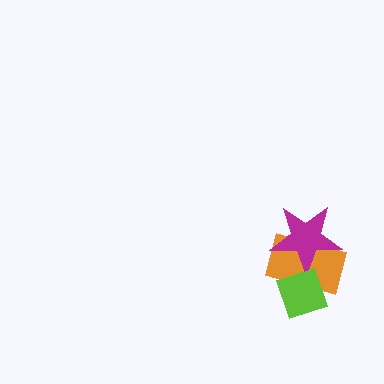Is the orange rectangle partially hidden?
Yes, it is partially covered by another shape.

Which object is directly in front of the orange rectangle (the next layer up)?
The magenta star is directly in front of the orange rectangle.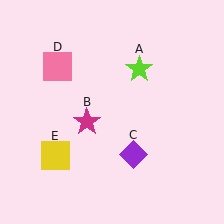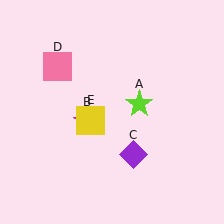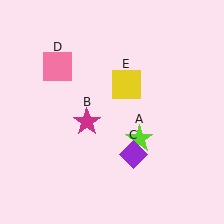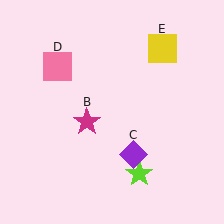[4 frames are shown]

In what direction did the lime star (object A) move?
The lime star (object A) moved down.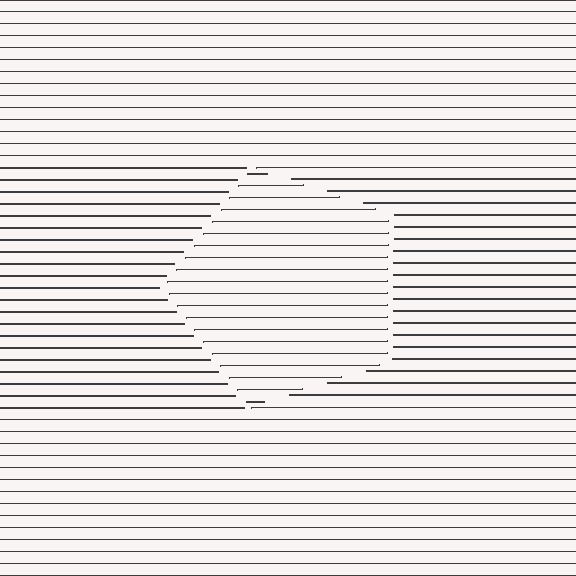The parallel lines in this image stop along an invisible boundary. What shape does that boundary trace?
An illusory pentagon. The interior of the shape contains the same grating, shifted by half a period — the contour is defined by the phase discontinuity where line-ends from the inner and outer gratings abut.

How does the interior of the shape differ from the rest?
The interior of the shape contains the same grating, shifted by half a period — the contour is defined by the phase discontinuity where line-ends from the inner and outer gratings abut.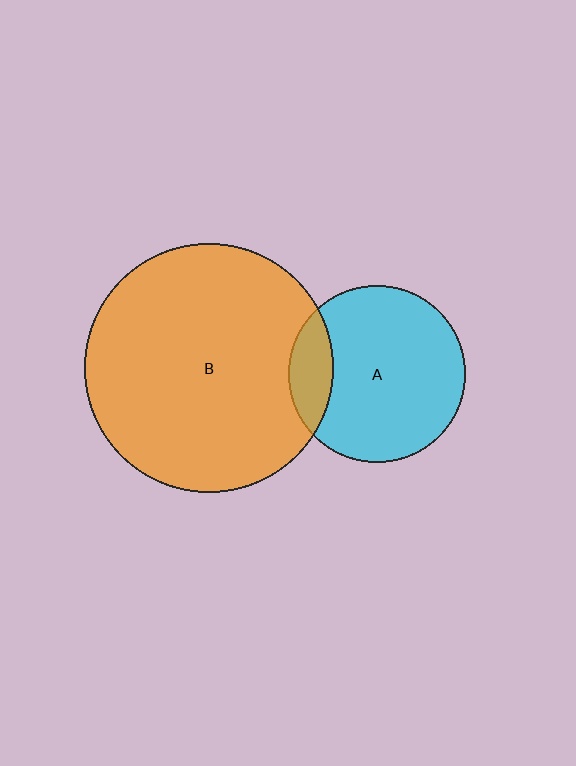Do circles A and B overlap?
Yes.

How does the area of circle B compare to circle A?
Approximately 2.0 times.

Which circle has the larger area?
Circle B (orange).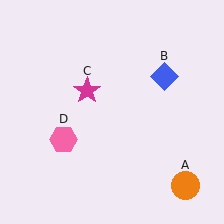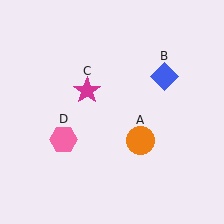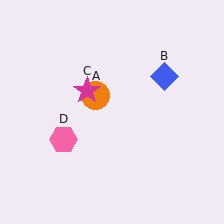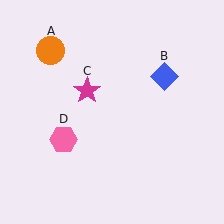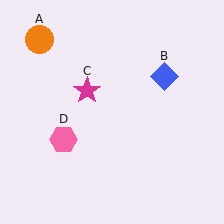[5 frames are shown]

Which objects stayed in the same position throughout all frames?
Blue diamond (object B) and magenta star (object C) and pink hexagon (object D) remained stationary.